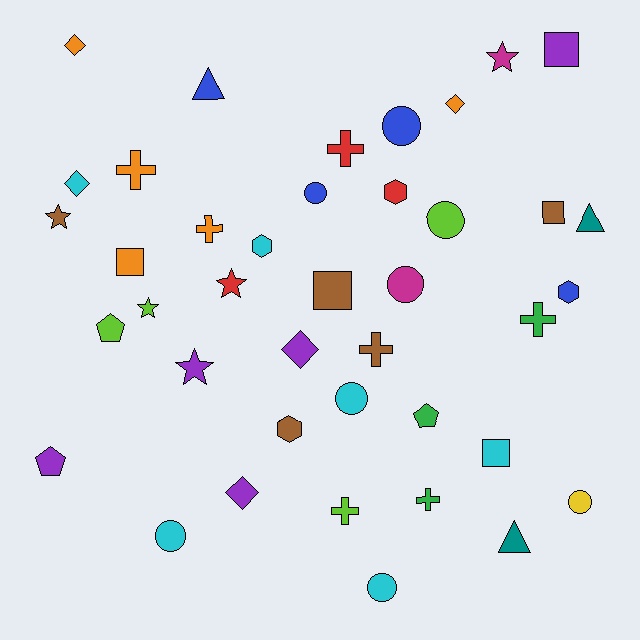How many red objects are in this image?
There are 3 red objects.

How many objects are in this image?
There are 40 objects.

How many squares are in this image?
There are 5 squares.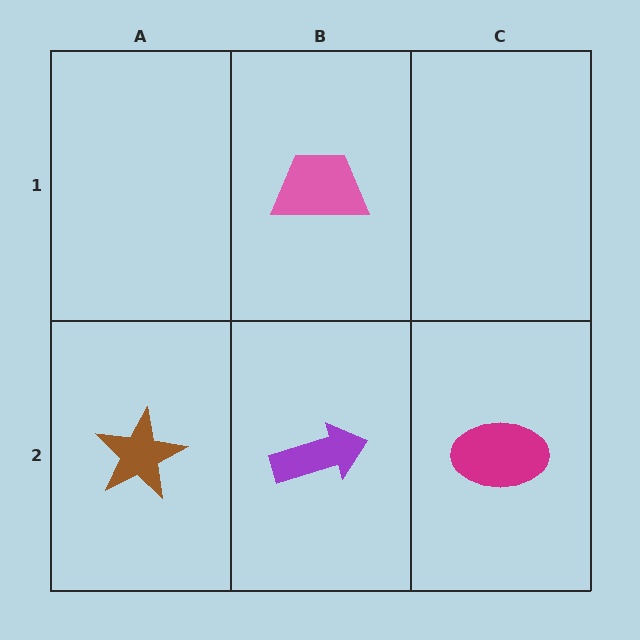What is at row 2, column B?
A purple arrow.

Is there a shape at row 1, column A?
No, that cell is empty.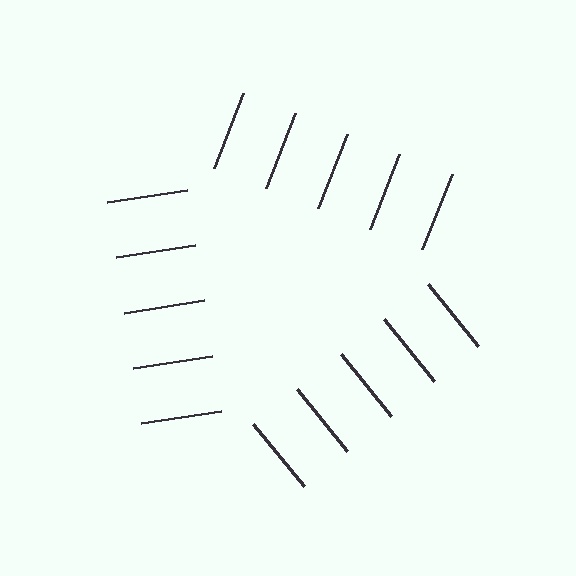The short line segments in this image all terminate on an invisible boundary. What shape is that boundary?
An illusory triangle — the line segments terminate on its edges but no continuous stroke is drawn.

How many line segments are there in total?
15 — 5 along each of the 3 edges.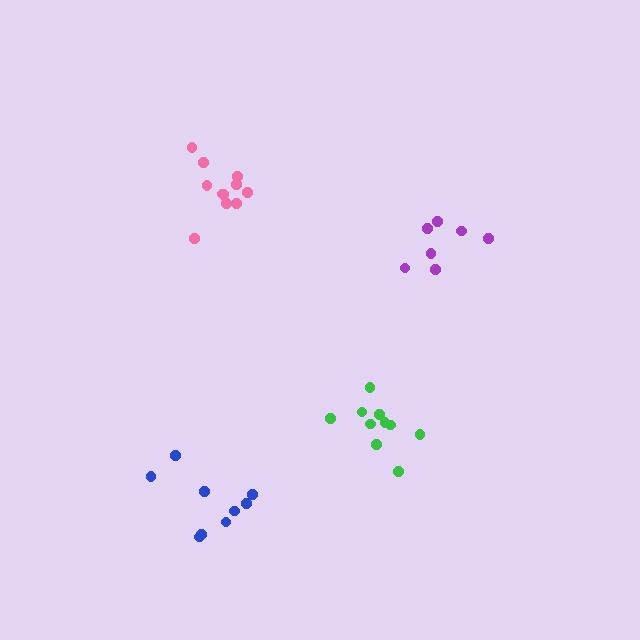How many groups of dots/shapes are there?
There are 4 groups.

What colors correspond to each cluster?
The clusters are colored: pink, green, purple, blue.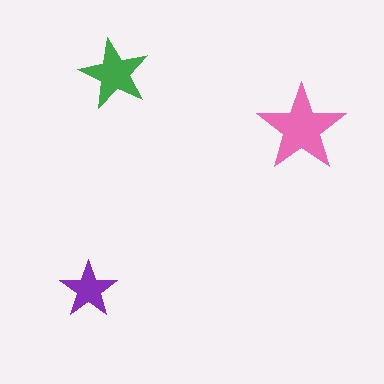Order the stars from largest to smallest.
the pink one, the green one, the purple one.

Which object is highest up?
The green star is topmost.